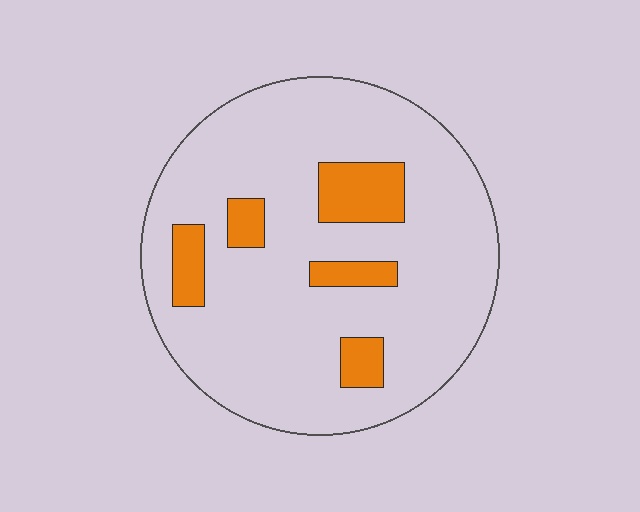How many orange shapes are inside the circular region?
5.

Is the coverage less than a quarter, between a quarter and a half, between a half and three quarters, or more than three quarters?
Less than a quarter.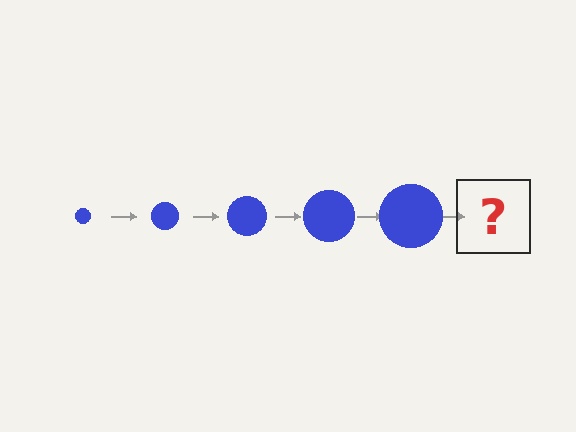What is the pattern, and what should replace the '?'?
The pattern is that the circle gets progressively larger each step. The '?' should be a blue circle, larger than the previous one.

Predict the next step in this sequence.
The next step is a blue circle, larger than the previous one.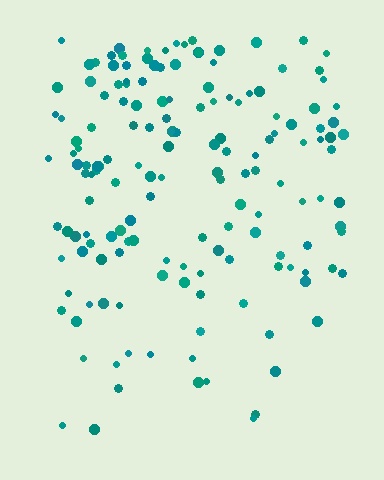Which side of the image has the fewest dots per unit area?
The bottom.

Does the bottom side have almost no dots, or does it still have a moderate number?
Still a moderate number, just noticeably fewer than the top.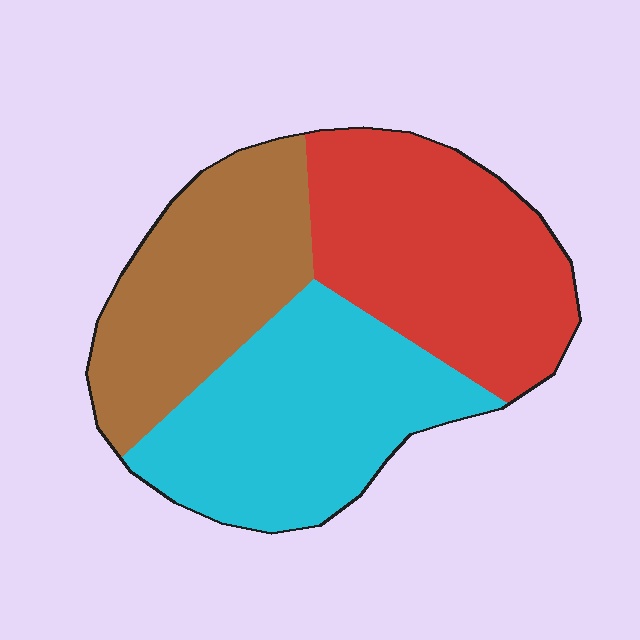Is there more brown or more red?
Red.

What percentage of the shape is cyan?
Cyan covers about 35% of the shape.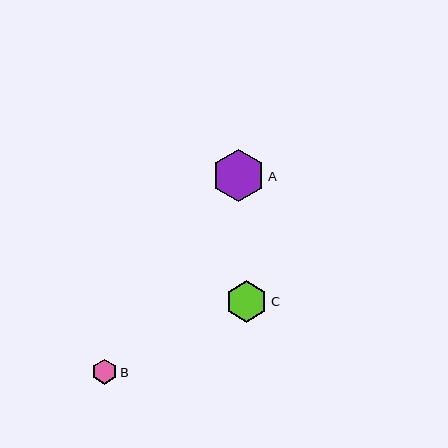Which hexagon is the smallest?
Hexagon B is the smallest with a size of approximately 25 pixels.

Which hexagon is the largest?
Hexagon A is the largest with a size of approximately 52 pixels.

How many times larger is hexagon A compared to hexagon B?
Hexagon A is approximately 2.1 times the size of hexagon B.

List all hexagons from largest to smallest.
From largest to smallest: A, C, B.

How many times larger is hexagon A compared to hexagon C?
Hexagon A is approximately 1.3 times the size of hexagon C.